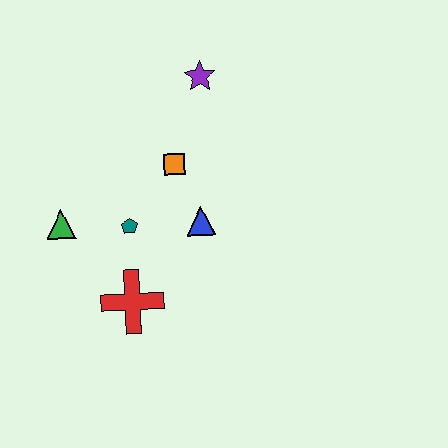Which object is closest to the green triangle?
The teal pentagon is closest to the green triangle.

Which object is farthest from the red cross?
The purple star is farthest from the red cross.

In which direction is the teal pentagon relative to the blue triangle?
The teal pentagon is to the left of the blue triangle.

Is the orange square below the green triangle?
No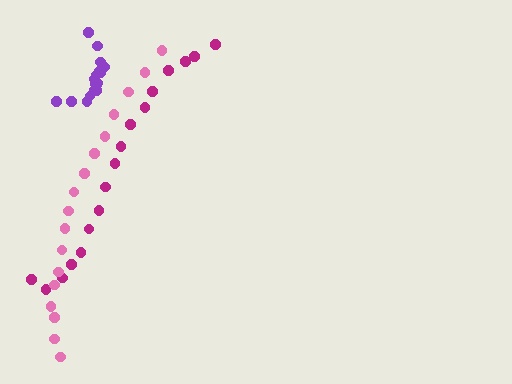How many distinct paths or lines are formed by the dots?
There are 3 distinct paths.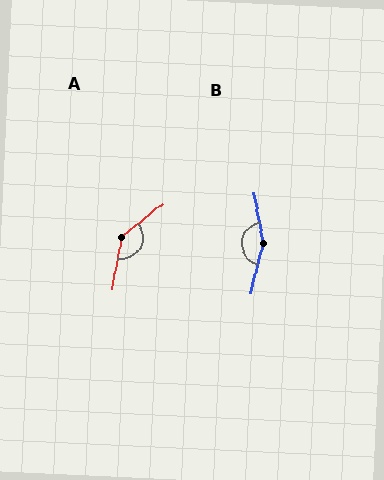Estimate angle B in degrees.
Approximately 156 degrees.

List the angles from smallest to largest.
A (139°), B (156°).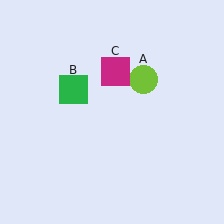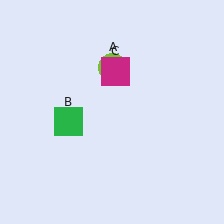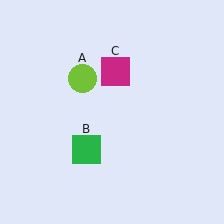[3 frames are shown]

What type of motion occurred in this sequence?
The lime circle (object A), green square (object B) rotated counterclockwise around the center of the scene.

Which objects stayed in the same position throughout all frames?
Magenta square (object C) remained stationary.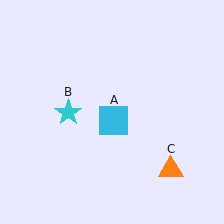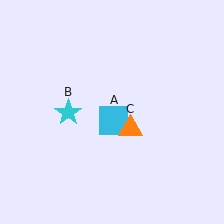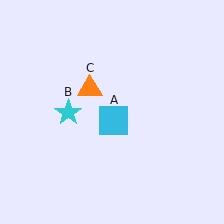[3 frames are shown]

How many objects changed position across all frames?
1 object changed position: orange triangle (object C).